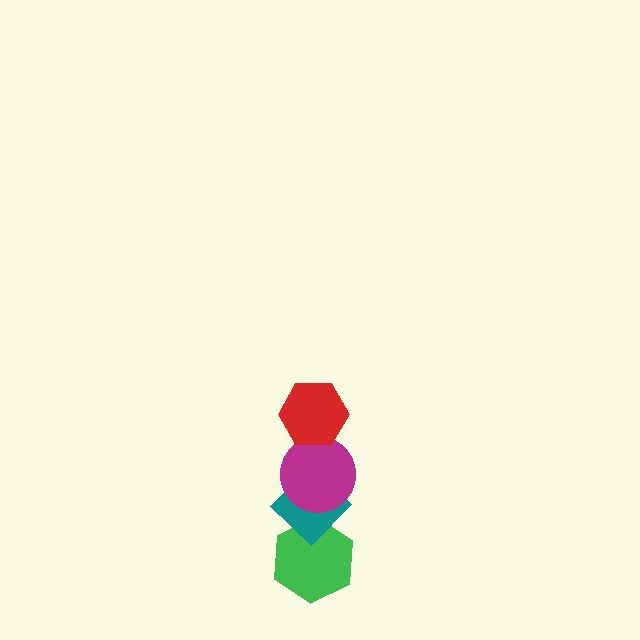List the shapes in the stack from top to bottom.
From top to bottom: the red hexagon, the magenta circle, the teal diamond, the green hexagon.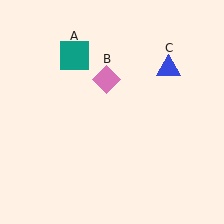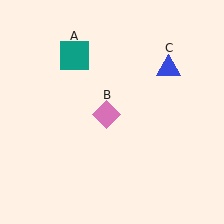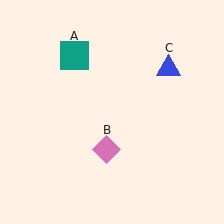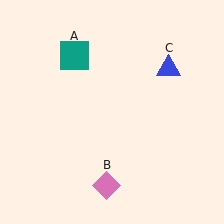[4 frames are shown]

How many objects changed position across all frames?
1 object changed position: pink diamond (object B).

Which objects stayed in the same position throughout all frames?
Teal square (object A) and blue triangle (object C) remained stationary.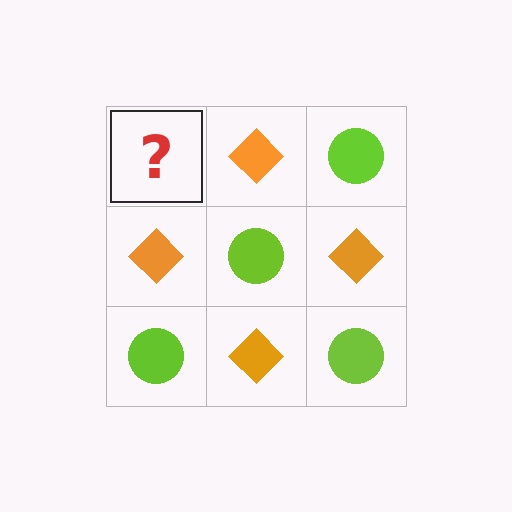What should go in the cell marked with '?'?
The missing cell should contain a lime circle.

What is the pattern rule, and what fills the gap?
The rule is that it alternates lime circle and orange diamond in a checkerboard pattern. The gap should be filled with a lime circle.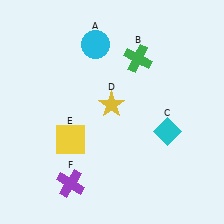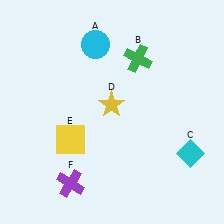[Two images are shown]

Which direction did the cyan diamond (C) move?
The cyan diamond (C) moved right.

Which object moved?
The cyan diamond (C) moved right.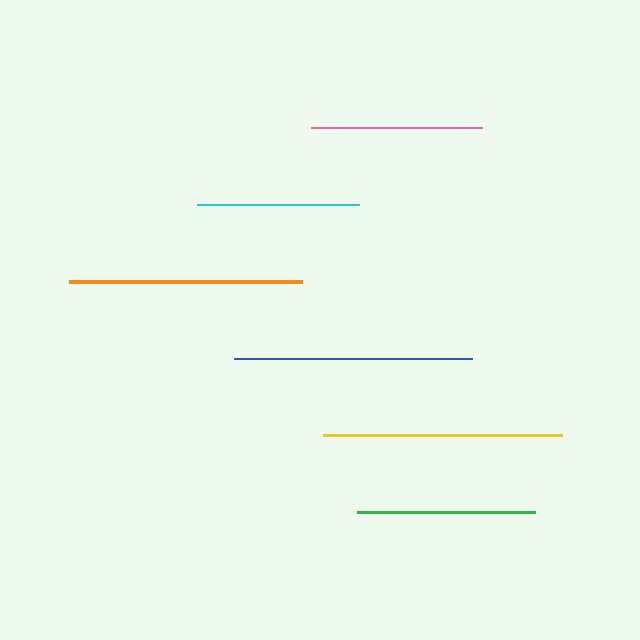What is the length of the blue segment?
The blue segment is approximately 238 pixels long.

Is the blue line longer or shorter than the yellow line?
The yellow line is longer than the blue line.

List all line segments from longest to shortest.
From longest to shortest: yellow, blue, orange, green, pink, cyan.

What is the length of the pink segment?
The pink segment is approximately 172 pixels long.